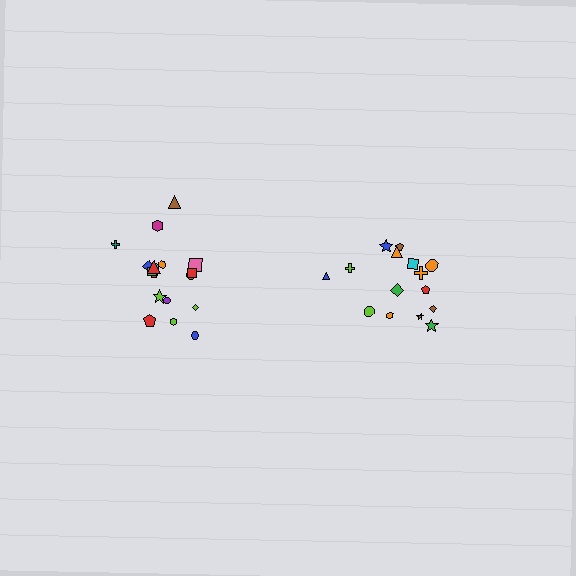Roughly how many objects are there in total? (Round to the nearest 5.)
Roughly 35 objects in total.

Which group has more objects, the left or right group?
The left group.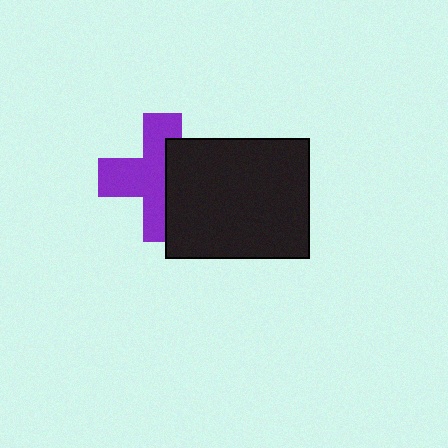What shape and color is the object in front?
The object in front is a black rectangle.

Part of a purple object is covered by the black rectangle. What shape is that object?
It is a cross.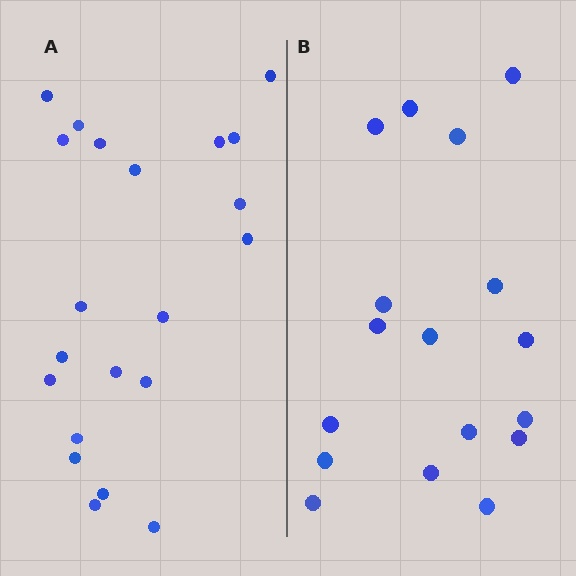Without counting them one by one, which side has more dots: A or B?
Region A (the left region) has more dots.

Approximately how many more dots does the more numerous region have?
Region A has about 4 more dots than region B.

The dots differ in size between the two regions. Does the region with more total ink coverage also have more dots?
No. Region B has more total ink coverage because its dots are larger, but region A actually contains more individual dots. Total area can be misleading — the number of items is what matters here.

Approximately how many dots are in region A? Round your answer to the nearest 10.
About 20 dots. (The exact count is 21, which rounds to 20.)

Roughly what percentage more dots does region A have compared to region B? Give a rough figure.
About 25% more.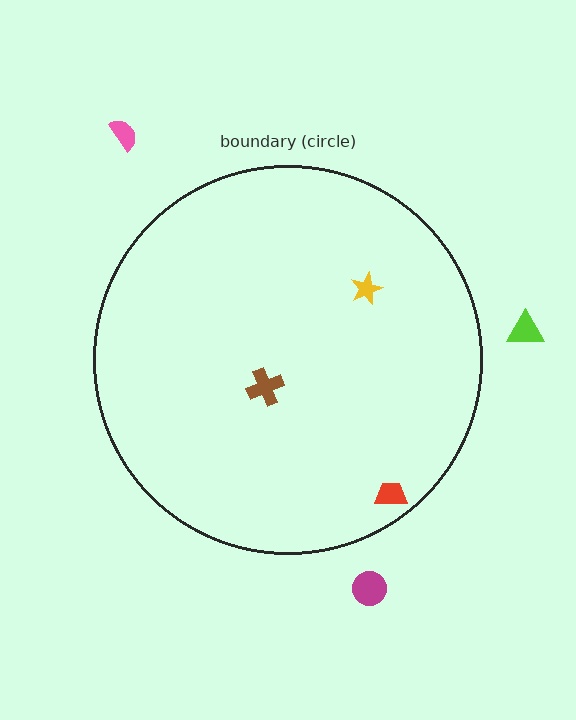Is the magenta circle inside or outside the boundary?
Outside.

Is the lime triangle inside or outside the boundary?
Outside.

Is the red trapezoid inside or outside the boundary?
Inside.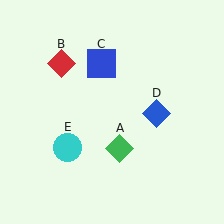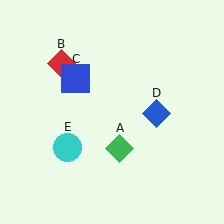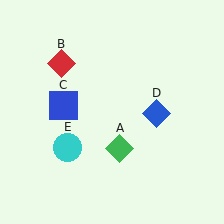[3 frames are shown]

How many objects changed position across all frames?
1 object changed position: blue square (object C).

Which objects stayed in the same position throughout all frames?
Green diamond (object A) and red diamond (object B) and blue diamond (object D) and cyan circle (object E) remained stationary.